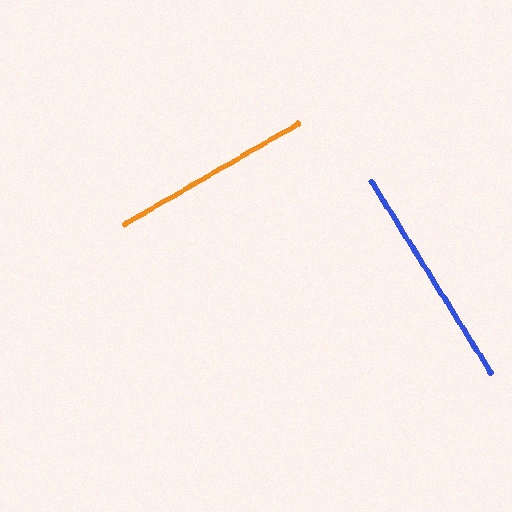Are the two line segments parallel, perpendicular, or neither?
Perpendicular — they meet at approximately 88°.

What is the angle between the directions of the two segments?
Approximately 88 degrees.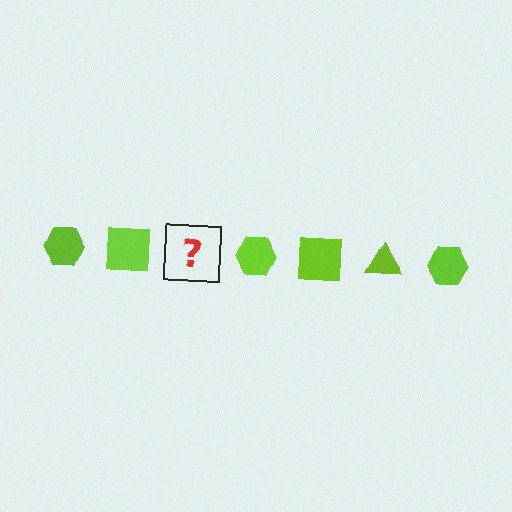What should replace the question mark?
The question mark should be replaced with a lime triangle.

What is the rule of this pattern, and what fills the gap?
The rule is that the pattern cycles through hexagon, square, triangle shapes in lime. The gap should be filled with a lime triangle.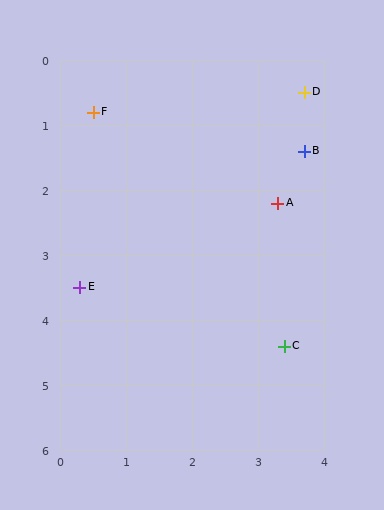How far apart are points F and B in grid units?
Points F and B are about 3.3 grid units apart.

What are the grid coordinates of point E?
Point E is at approximately (0.3, 3.5).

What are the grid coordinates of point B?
Point B is at approximately (3.7, 1.4).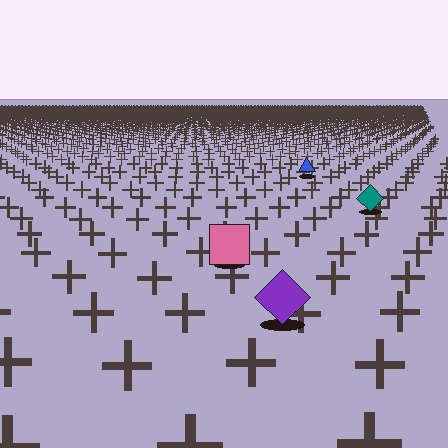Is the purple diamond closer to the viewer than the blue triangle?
Yes. The purple diamond is closer — you can tell from the texture gradient: the ground texture is coarser near it.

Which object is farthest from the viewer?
The blue triangle is farthest from the viewer. It appears smaller and the ground texture around it is denser.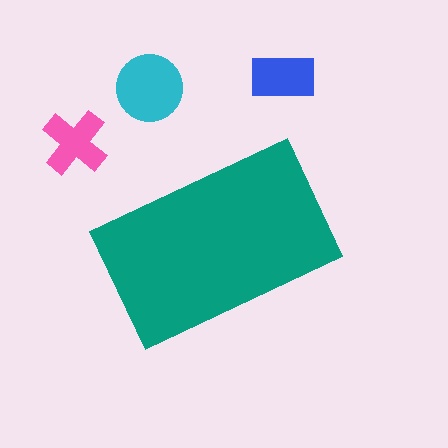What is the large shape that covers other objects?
A teal rectangle.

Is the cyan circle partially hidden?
No, the cyan circle is fully visible.